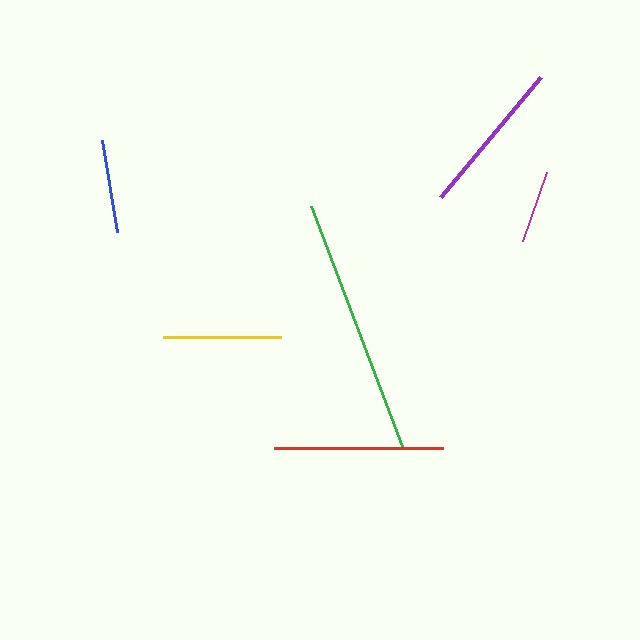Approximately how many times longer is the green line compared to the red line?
The green line is approximately 1.5 times the length of the red line.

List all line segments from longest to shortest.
From longest to shortest: green, red, purple, yellow, blue, magenta.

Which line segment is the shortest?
The magenta line is the shortest at approximately 74 pixels.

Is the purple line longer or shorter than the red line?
The red line is longer than the purple line.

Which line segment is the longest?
The green line is the longest at approximately 257 pixels.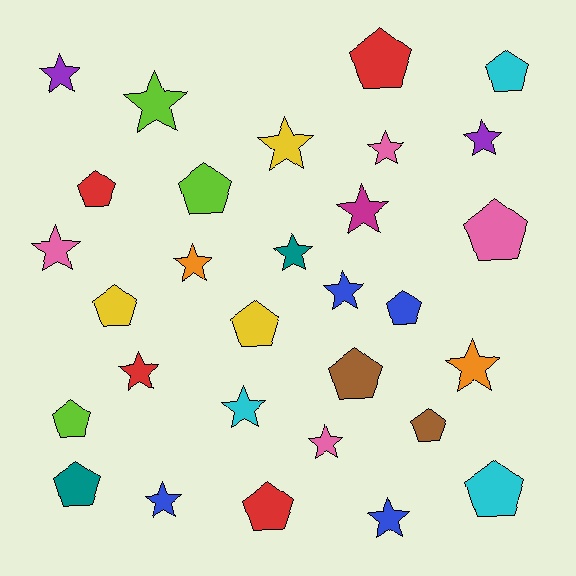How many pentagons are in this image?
There are 14 pentagons.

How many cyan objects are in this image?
There are 3 cyan objects.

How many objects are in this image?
There are 30 objects.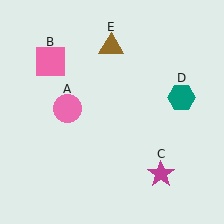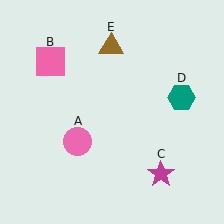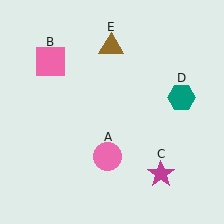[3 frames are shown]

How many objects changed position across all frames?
1 object changed position: pink circle (object A).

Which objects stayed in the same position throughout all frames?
Pink square (object B) and magenta star (object C) and teal hexagon (object D) and brown triangle (object E) remained stationary.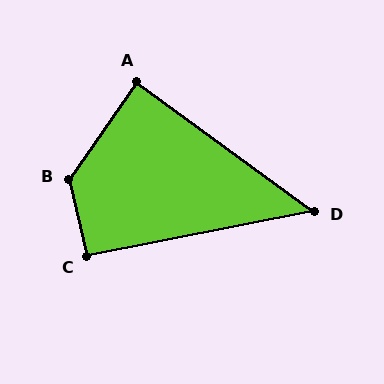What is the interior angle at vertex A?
Approximately 88 degrees (approximately right).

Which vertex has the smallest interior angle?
D, at approximately 48 degrees.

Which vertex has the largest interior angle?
B, at approximately 132 degrees.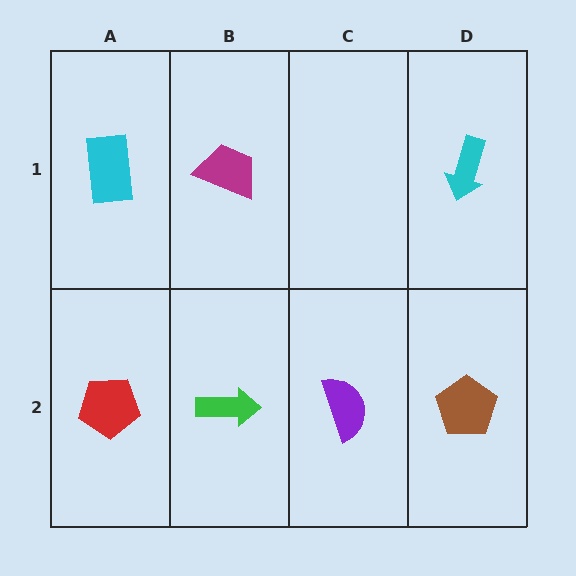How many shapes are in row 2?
4 shapes.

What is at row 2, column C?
A purple semicircle.